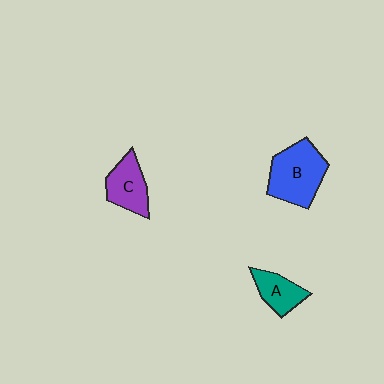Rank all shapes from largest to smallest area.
From largest to smallest: B (blue), C (purple), A (teal).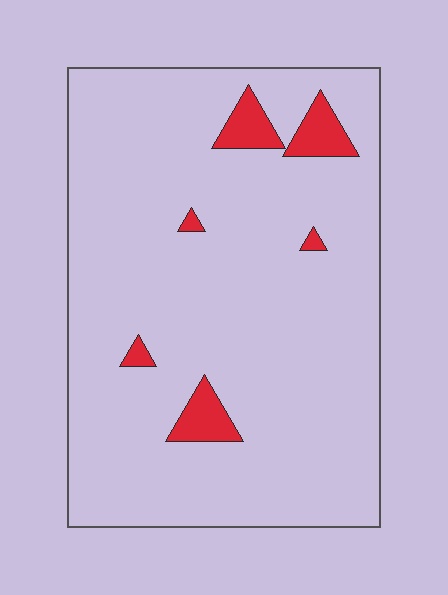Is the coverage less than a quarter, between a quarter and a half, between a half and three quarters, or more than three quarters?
Less than a quarter.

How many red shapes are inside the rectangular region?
6.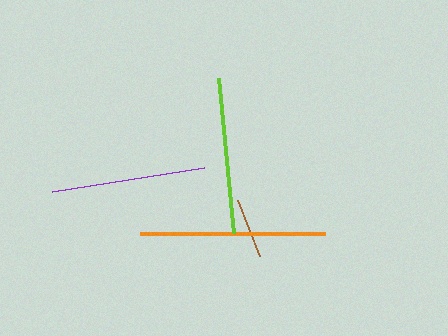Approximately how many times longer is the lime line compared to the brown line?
The lime line is approximately 2.6 times the length of the brown line.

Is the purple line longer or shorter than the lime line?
The lime line is longer than the purple line.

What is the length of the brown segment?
The brown segment is approximately 60 pixels long.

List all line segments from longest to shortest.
From longest to shortest: orange, lime, purple, brown.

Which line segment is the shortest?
The brown line is the shortest at approximately 60 pixels.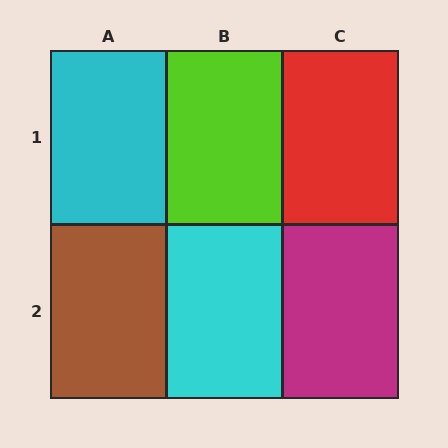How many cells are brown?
1 cell is brown.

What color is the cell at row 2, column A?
Brown.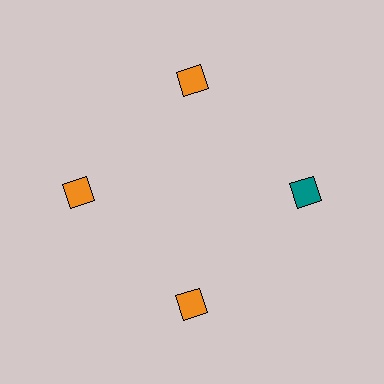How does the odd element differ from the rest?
It has a different color: teal instead of orange.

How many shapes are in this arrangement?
There are 4 shapes arranged in a ring pattern.